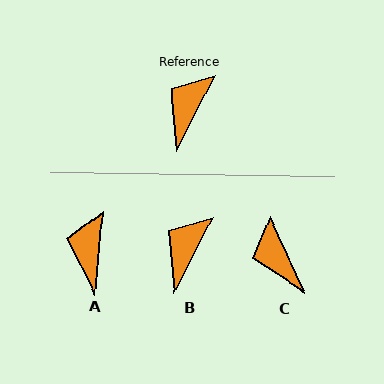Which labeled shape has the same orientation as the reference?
B.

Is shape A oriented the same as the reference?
No, it is off by about 21 degrees.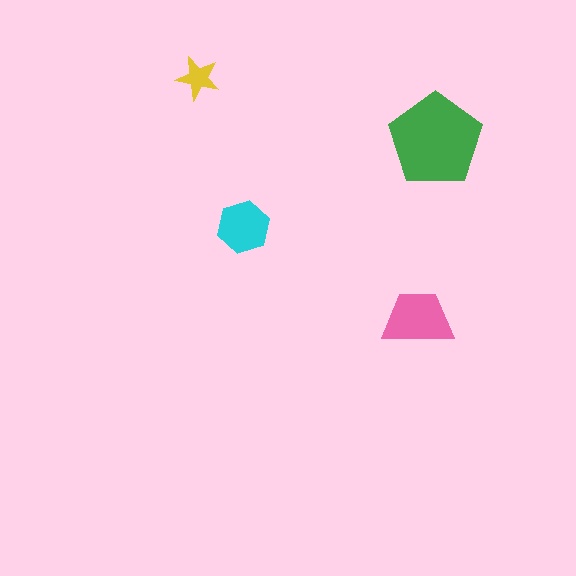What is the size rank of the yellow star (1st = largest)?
4th.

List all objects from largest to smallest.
The green pentagon, the pink trapezoid, the cyan hexagon, the yellow star.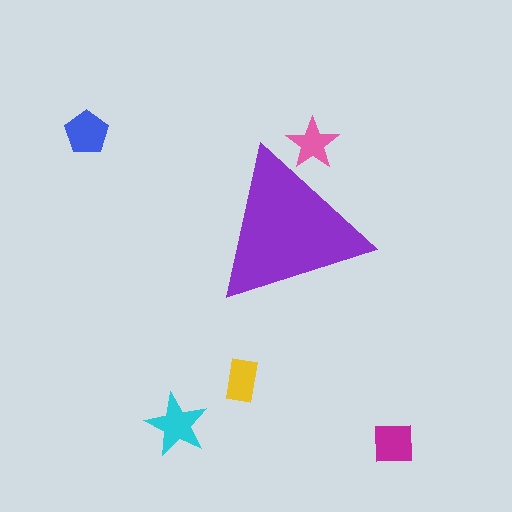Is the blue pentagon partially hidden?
No, the blue pentagon is fully visible.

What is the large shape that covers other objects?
A purple triangle.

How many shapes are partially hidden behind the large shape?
1 shape is partially hidden.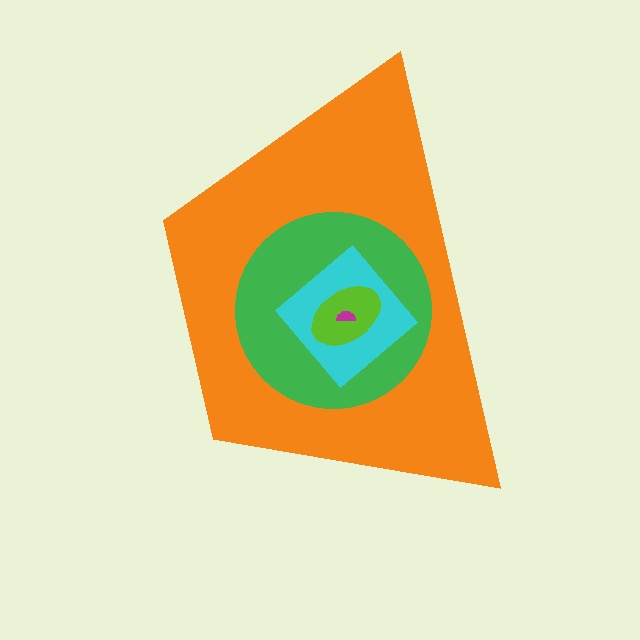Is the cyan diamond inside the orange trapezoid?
Yes.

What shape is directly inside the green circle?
The cyan diamond.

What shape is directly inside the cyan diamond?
The lime ellipse.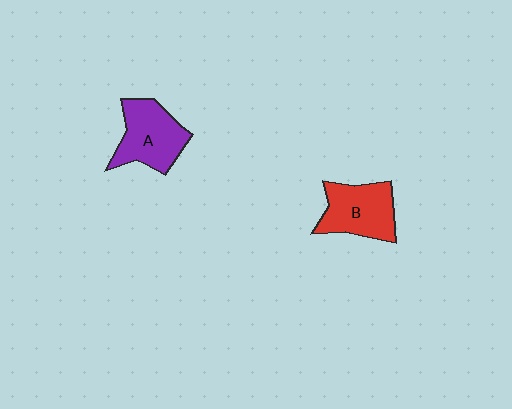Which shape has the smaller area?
Shape B (red).